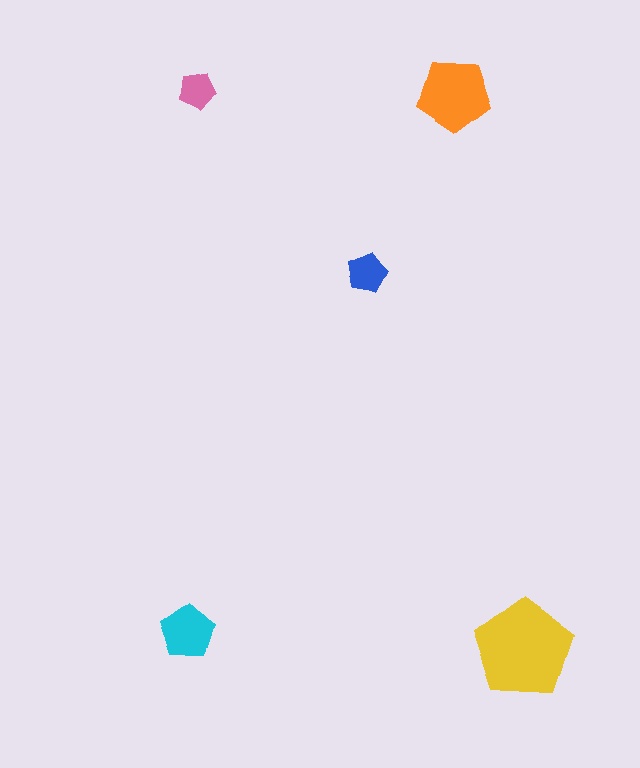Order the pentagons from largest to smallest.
the yellow one, the orange one, the cyan one, the blue one, the pink one.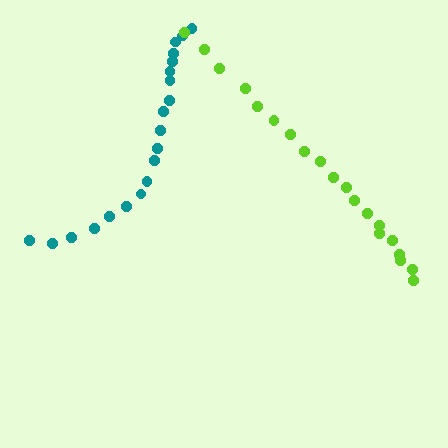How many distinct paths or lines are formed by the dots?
There are 2 distinct paths.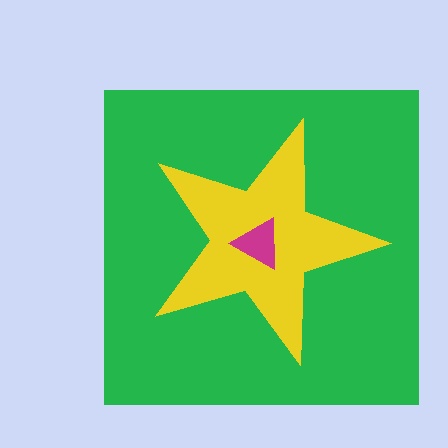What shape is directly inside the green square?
The yellow star.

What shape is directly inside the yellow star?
The magenta triangle.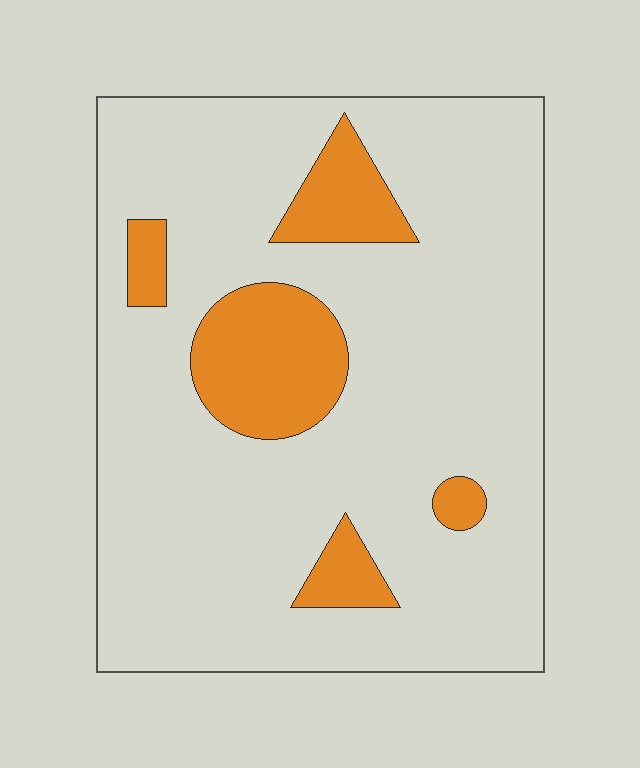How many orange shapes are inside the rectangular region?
5.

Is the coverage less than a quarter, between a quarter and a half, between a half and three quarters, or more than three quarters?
Less than a quarter.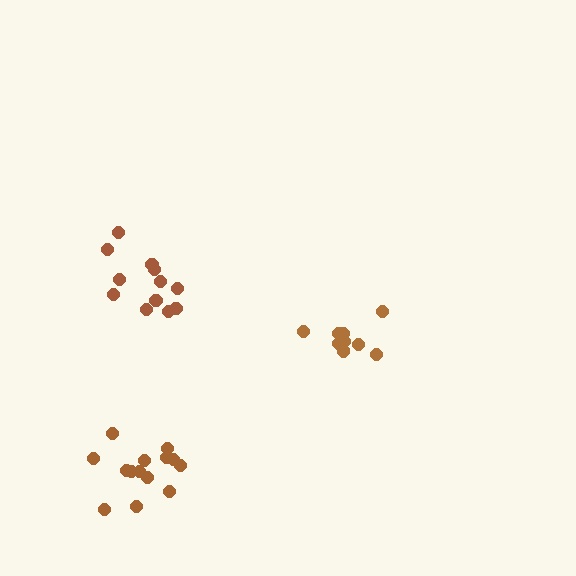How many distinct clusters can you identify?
There are 3 distinct clusters.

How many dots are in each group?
Group 1: 10 dots, Group 2: 12 dots, Group 3: 14 dots (36 total).